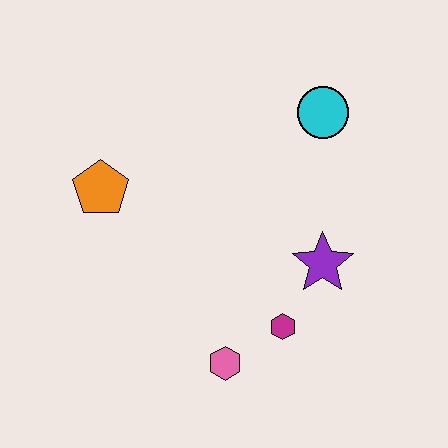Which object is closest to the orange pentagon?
The pink hexagon is closest to the orange pentagon.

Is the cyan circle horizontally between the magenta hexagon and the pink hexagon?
No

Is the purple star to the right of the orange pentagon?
Yes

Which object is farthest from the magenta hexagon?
The orange pentagon is farthest from the magenta hexagon.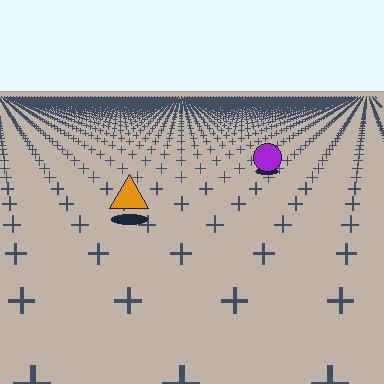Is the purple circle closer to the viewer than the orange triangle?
No. The orange triangle is closer — you can tell from the texture gradient: the ground texture is coarser near it.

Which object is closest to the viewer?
The orange triangle is closest. The texture marks near it are larger and more spread out.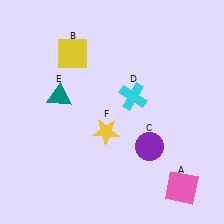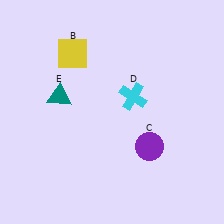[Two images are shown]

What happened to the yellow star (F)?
The yellow star (F) was removed in Image 2. It was in the bottom-left area of Image 1.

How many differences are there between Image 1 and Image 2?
There are 2 differences between the two images.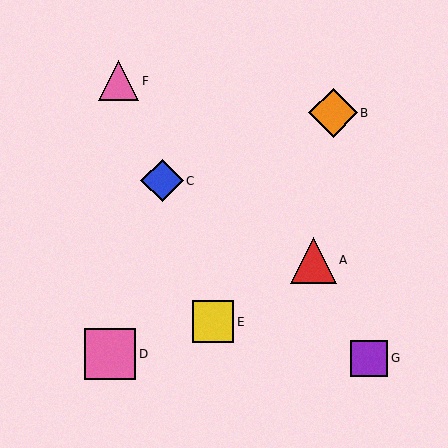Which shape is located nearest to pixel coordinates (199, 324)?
The yellow square (labeled E) at (213, 322) is nearest to that location.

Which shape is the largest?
The pink square (labeled D) is the largest.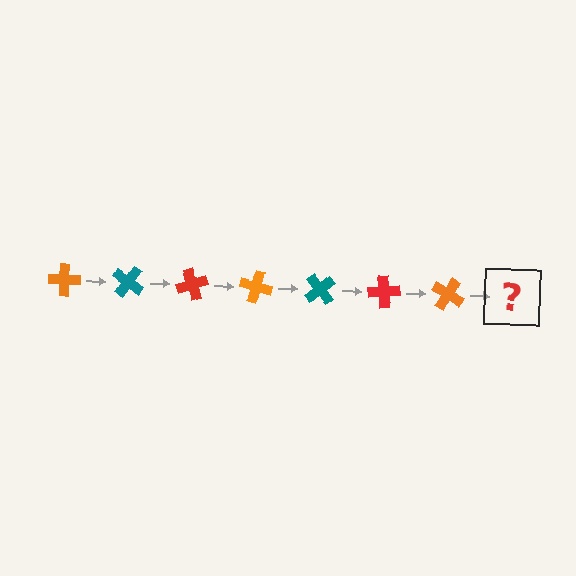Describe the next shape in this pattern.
It should be a teal cross, rotated 245 degrees from the start.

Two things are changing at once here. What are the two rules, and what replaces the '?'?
The two rules are that it rotates 35 degrees each step and the color cycles through orange, teal, and red. The '?' should be a teal cross, rotated 245 degrees from the start.